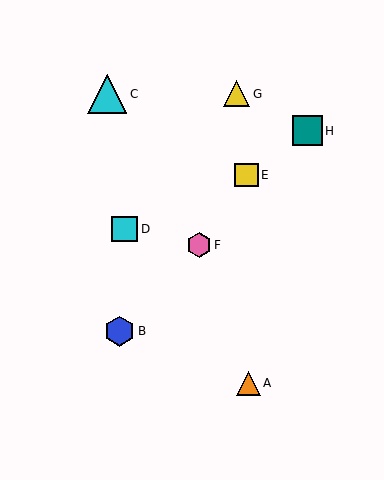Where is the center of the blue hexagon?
The center of the blue hexagon is at (120, 331).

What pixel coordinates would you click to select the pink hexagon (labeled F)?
Click at (199, 245) to select the pink hexagon F.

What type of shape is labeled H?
Shape H is a teal square.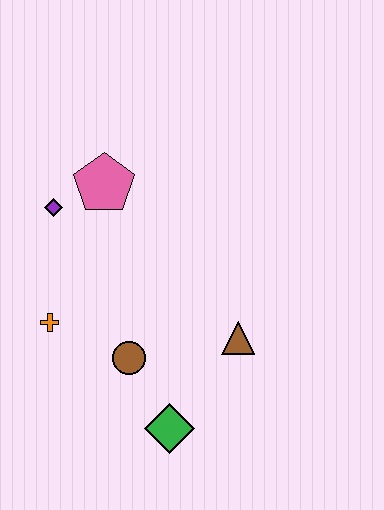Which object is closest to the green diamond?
The brown circle is closest to the green diamond.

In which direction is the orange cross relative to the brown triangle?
The orange cross is to the left of the brown triangle.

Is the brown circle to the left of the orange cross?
No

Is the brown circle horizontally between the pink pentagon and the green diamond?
Yes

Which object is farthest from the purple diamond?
The green diamond is farthest from the purple diamond.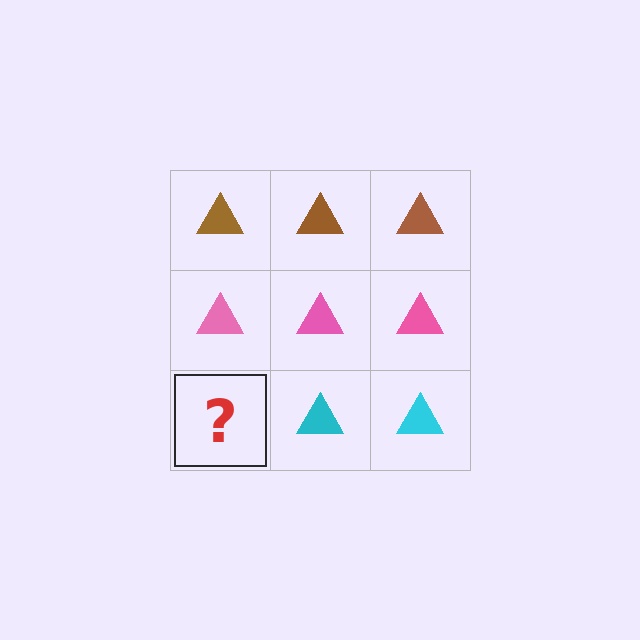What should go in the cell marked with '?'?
The missing cell should contain a cyan triangle.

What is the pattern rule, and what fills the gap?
The rule is that each row has a consistent color. The gap should be filled with a cyan triangle.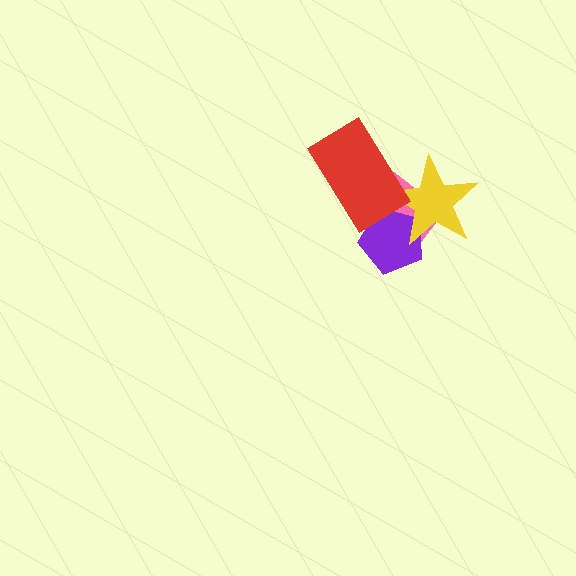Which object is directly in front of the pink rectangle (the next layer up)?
The purple pentagon is directly in front of the pink rectangle.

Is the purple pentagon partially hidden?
Yes, it is partially covered by another shape.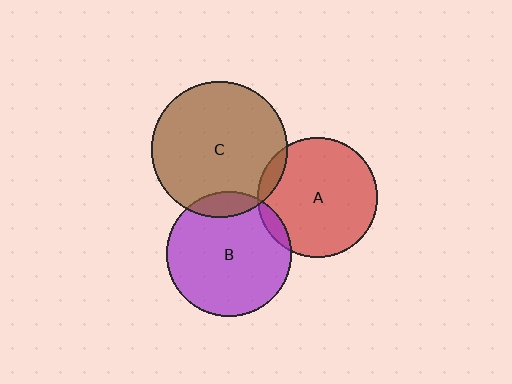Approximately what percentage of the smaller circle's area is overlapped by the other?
Approximately 5%.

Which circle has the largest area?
Circle C (brown).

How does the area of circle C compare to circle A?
Approximately 1.3 times.